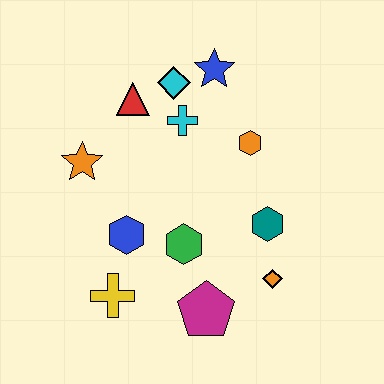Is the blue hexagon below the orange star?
Yes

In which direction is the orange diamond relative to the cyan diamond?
The orange diamond is below the cyan diamond.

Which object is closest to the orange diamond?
The teal hexagon is closest to the orange diamond.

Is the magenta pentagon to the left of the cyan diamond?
No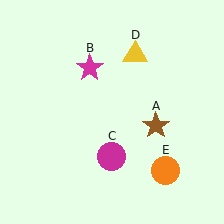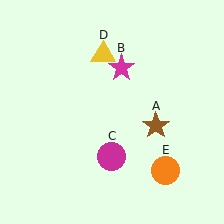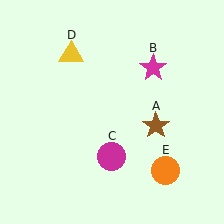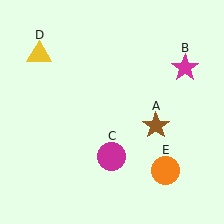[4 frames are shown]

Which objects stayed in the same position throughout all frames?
Brown star (object A) and magenta circle (object C) and orange circle (object E) remained stationary.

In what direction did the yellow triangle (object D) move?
The yellow triangle (object D) moved left.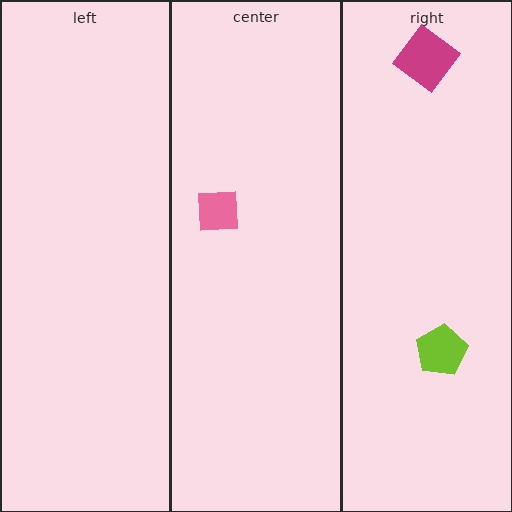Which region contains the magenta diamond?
The right region.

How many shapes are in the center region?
1.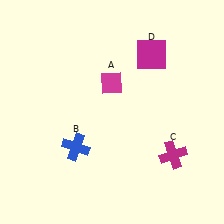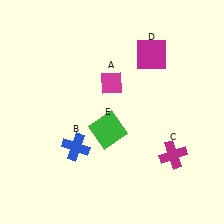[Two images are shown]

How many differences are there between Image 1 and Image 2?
There is 1 difference between the two images.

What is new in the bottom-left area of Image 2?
A green square (E) was added in the bottom-left area of Image 2.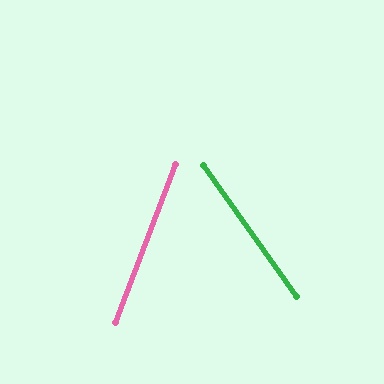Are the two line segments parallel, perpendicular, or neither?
Neither parallel nor perpendicular — they differ by about 57°.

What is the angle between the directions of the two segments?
Approximately 57 degrees.